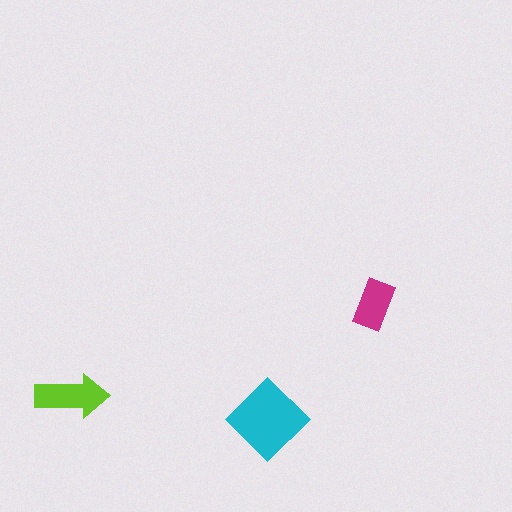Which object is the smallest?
The magenta rectangle.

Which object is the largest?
The cyan diamond.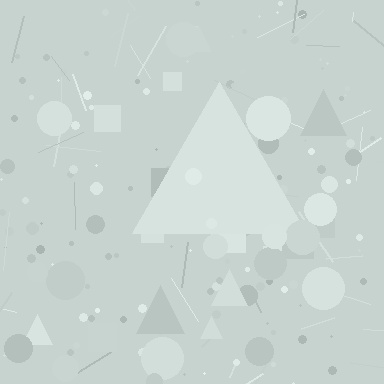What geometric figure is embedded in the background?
A triangle is embedded in the background.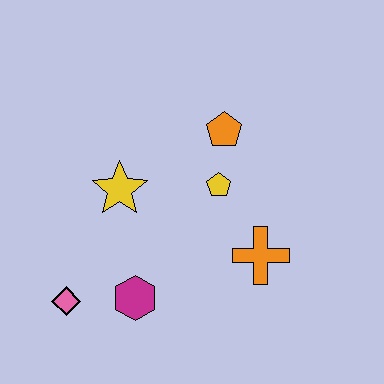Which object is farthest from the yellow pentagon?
The pink diamond is farthest from the yellow pentagon.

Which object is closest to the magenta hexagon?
The pink diamond is closest to the magenta hexagon.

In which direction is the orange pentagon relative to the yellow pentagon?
The orange pentagon is above the yellow pentagon.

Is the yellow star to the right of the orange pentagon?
No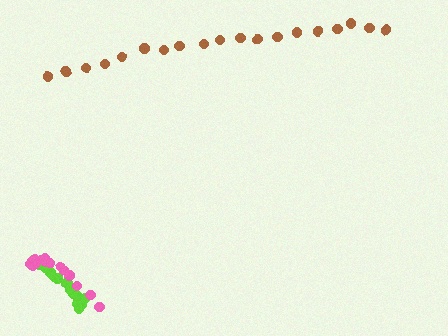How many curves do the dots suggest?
There are 3 distinct paths.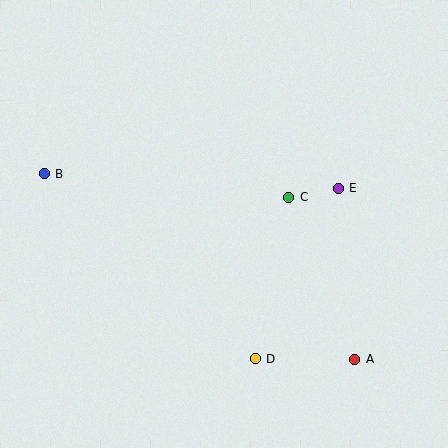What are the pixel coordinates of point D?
Point D is at (255, 359).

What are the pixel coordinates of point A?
Point A is at (355, 359).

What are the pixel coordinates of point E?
Point E is at (338, 188).